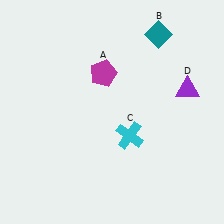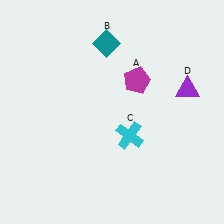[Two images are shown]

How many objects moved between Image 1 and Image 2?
2 objects moved between the two images.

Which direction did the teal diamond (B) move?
The teal diamond (B) moved left.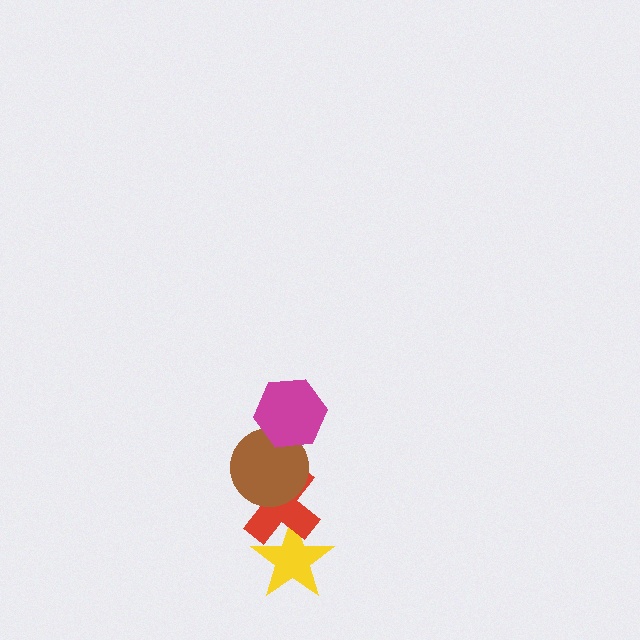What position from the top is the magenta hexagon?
The magenta hexagon is 1st from the top.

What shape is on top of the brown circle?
The magenta hexagon is on top of the brown circle.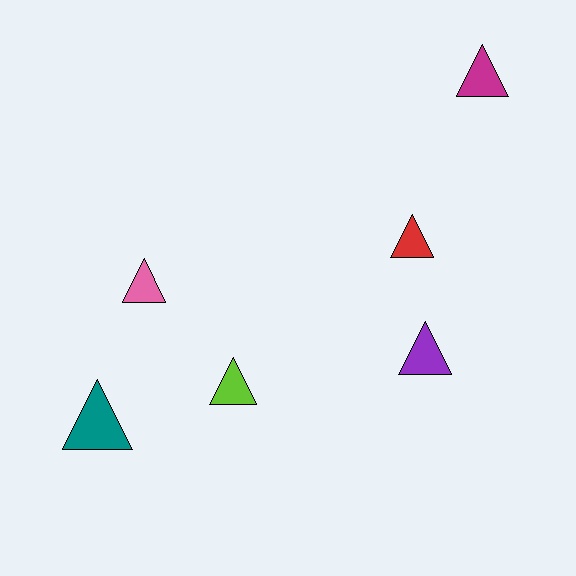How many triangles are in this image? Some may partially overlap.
There are 6 triangles.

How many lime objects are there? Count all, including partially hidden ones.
There is 1 lime object.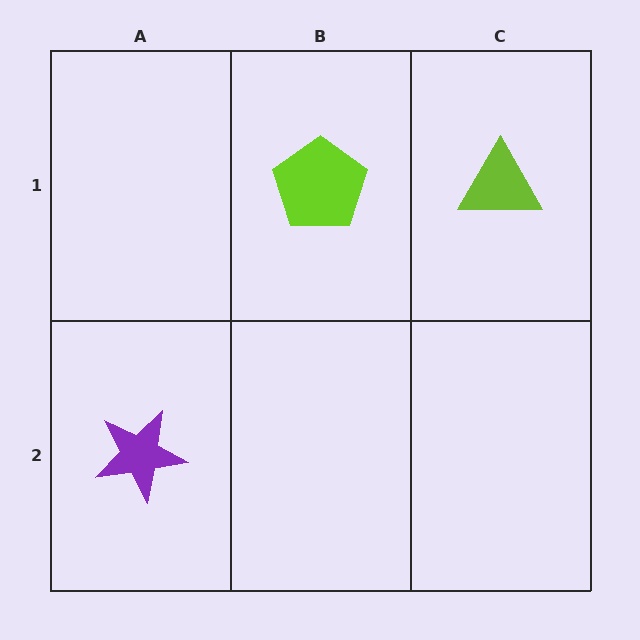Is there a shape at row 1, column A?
No, that cell is empty.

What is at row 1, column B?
A lime pentagon.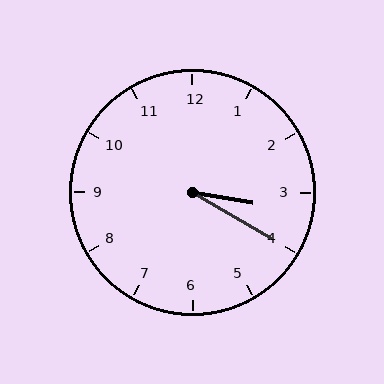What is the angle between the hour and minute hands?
Approximately 20 degrees.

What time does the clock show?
3:20.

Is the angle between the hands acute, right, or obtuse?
It is acute.